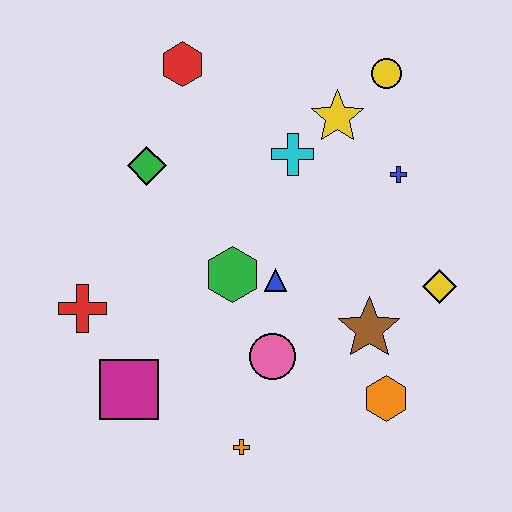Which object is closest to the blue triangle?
The green hexagon is closest to the blue triangle.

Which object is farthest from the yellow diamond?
The red cross is farthest from the yellow diamond.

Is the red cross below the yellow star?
Yes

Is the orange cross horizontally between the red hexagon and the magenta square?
No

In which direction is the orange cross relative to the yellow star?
The orange cross is below the yellow star.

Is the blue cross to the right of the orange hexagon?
Yes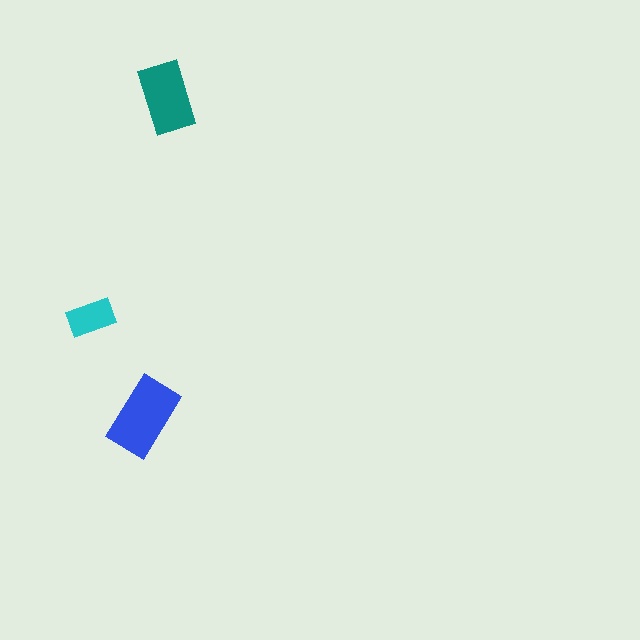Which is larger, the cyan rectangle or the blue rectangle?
The blue one.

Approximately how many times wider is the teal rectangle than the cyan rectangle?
About 1.5 times wider.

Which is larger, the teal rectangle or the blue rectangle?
The blue one.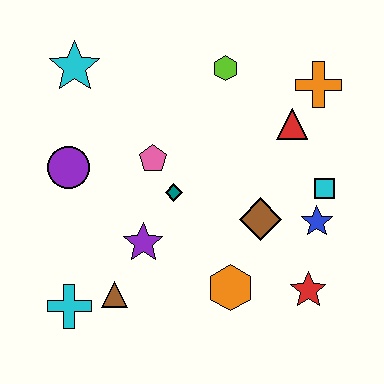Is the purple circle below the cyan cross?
No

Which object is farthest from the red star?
The cyan star is farthest from the red star.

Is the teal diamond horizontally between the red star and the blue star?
No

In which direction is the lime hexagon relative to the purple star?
The lime hexagon is above the purple star.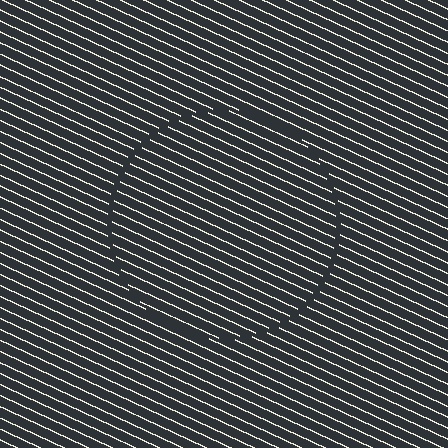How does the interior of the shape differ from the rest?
The interior of the shape contains the same grating, shifted by half a period — the contour is defined by the phase discontinuity where line-ends from the inner and outer gratings abut.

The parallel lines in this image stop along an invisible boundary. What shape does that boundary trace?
An illusory circle. The interior of the shape contains the same grating, shifted by half a period — the contour is defined by the phase discontinuity where line-ends from the inner and outer gratings abut.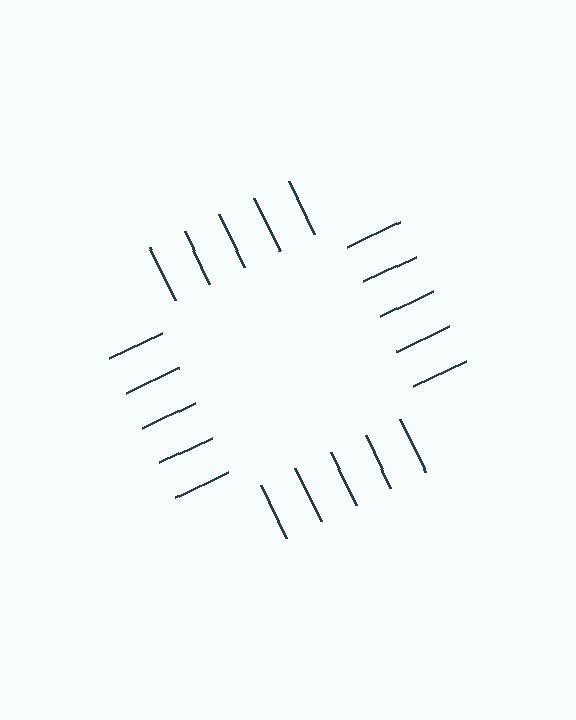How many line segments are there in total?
20 — 5 along each of the 4 edges.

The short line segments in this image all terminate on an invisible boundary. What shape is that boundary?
An illusory square — the line segments terminate on its edges but no continuous stroke is drawn.